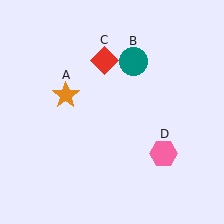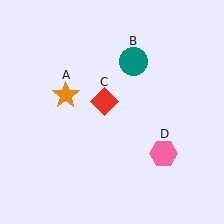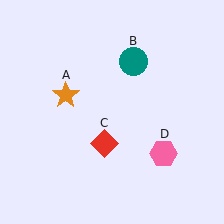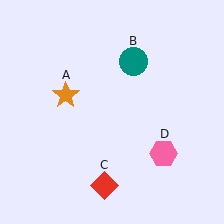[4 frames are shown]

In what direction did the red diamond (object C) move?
The red diamond (object C) moved down.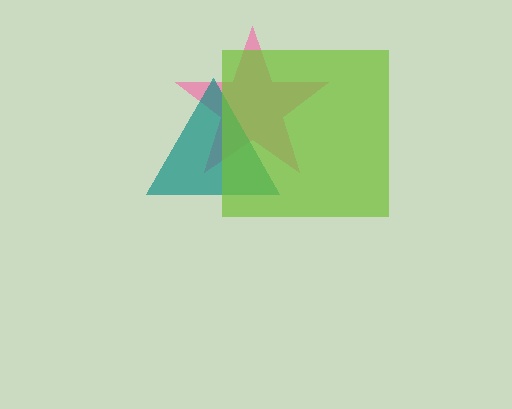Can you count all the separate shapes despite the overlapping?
Yes, there are 3 separate shapes.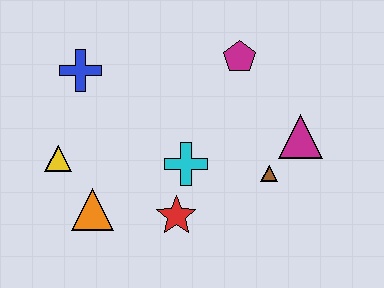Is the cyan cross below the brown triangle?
No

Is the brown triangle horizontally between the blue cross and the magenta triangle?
Yes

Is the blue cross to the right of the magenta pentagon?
No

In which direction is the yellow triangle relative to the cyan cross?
The yellow triangle is to the left of the cyan cross.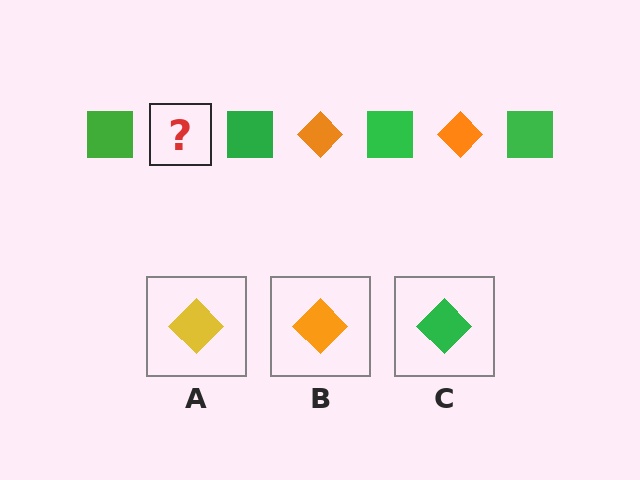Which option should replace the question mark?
Option B.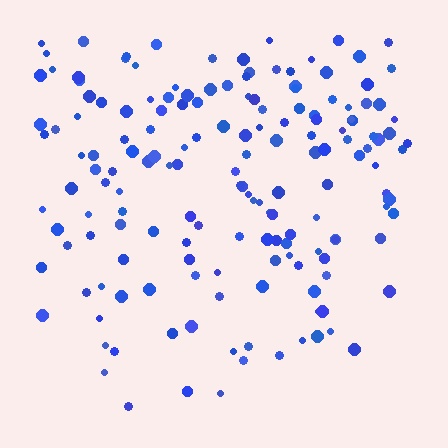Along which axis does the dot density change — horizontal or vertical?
Vertical.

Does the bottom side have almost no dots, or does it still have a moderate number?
Still a moderate number, just noticeably fewer than the top.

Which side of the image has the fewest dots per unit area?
The bottom.